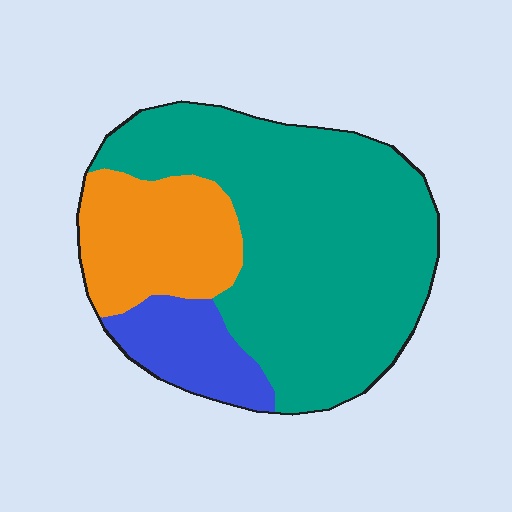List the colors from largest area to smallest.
From largest to smallest: teal, orange, blue.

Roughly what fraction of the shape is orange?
Orange takes up between a sixth and a third of the shape.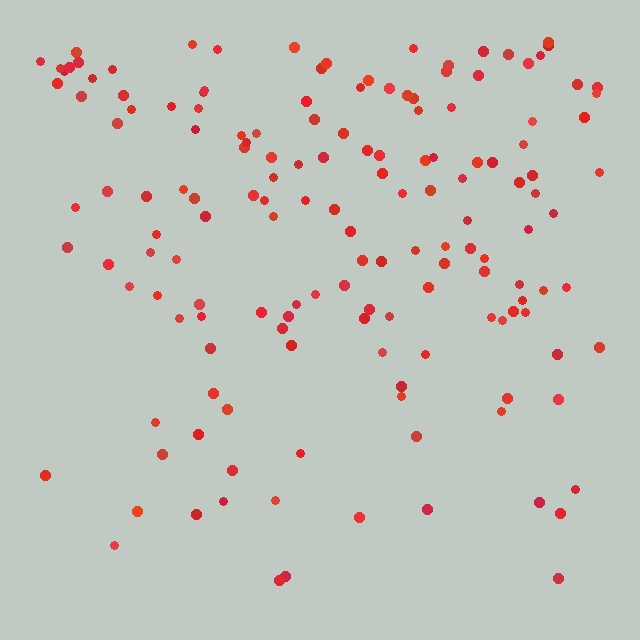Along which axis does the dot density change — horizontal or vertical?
Vertical.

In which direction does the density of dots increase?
From bottom to top, with the top side densest.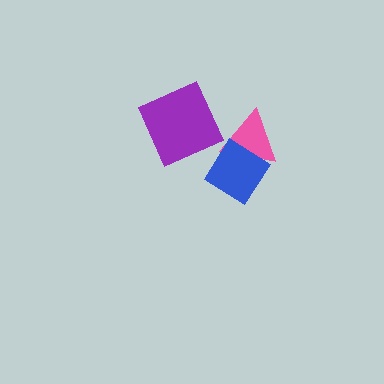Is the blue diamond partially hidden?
No, no other shape covers it.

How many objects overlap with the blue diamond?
1 object overlaps with the blue diamond.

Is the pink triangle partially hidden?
Yes, it is partially covered by another shape.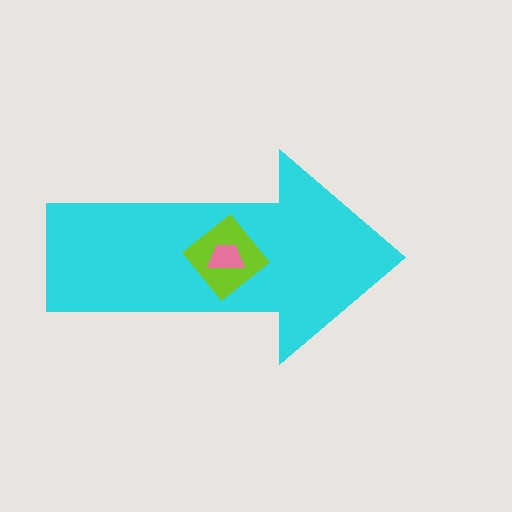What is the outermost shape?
The cyan arrow.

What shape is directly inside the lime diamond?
The pink trapezoid.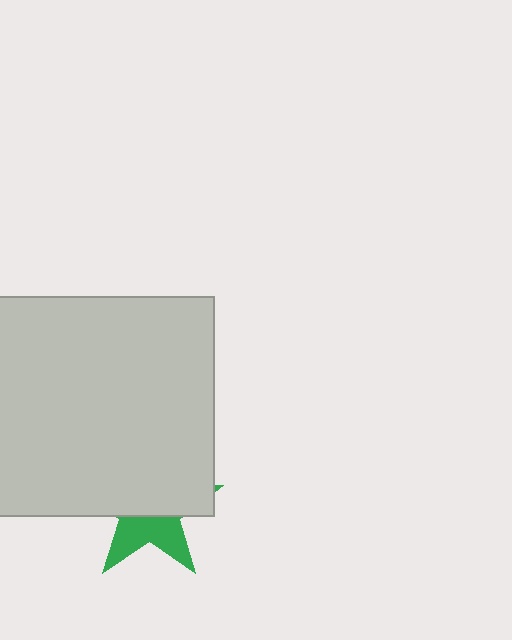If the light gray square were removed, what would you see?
You would see the complete green star.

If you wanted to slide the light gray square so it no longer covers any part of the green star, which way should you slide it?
Slide it up — that is the most direct way to separate the two shapes.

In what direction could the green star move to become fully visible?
The green star could move down. That would shift it out from behind the light gray square entirely.